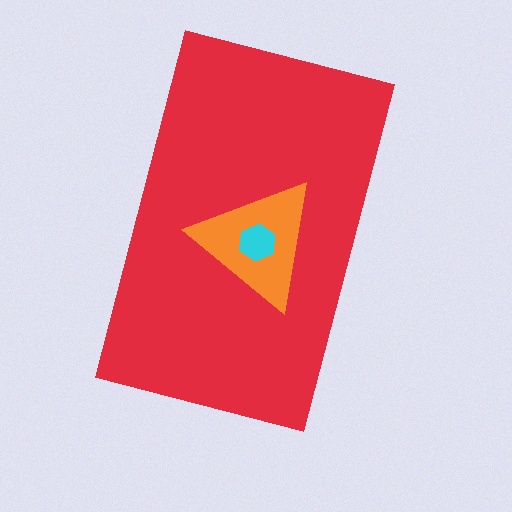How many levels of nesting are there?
3.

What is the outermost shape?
The red rectangle.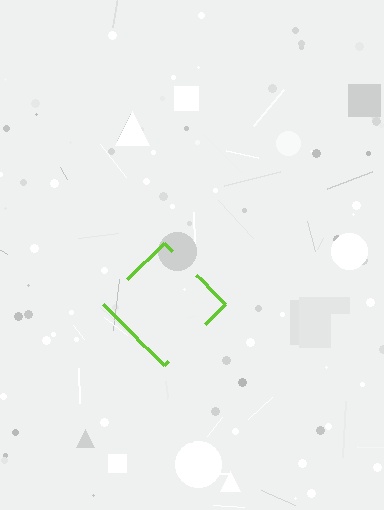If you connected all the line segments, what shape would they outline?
They would outline a diamond.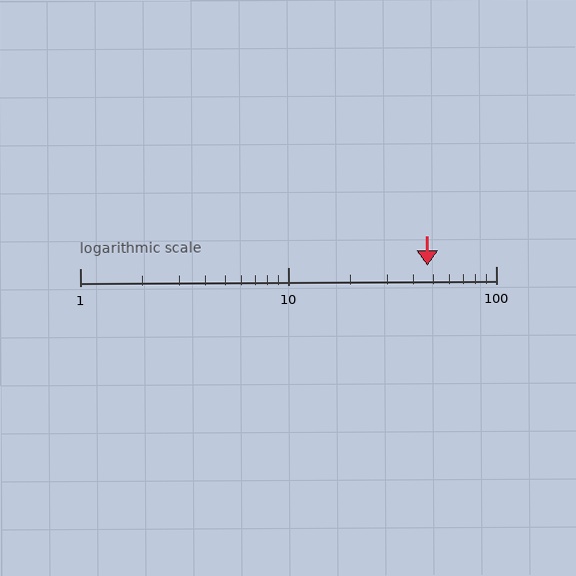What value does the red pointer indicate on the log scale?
The pointer indicates approximately 47.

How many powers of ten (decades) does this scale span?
The scale spans 2 decades, from 1 to 100.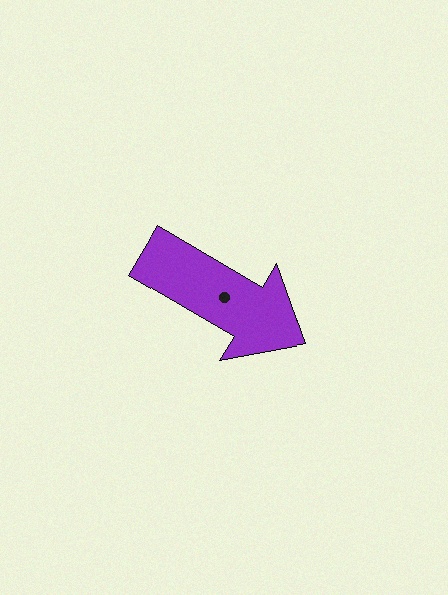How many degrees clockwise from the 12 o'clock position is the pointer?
Approximately 120 degrees.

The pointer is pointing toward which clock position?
Roughly 4 o'clock.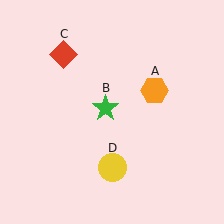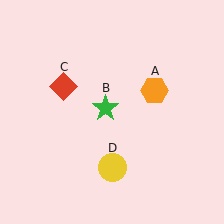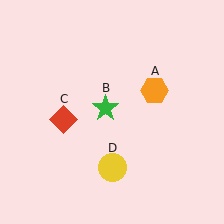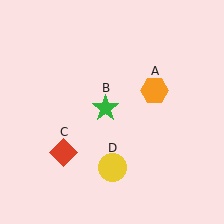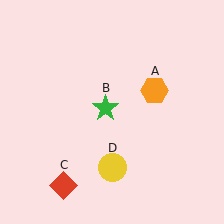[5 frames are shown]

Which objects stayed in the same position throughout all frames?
Orange hexagon (object A) and green star (object B) and yellow circle (object D) remained stationary.